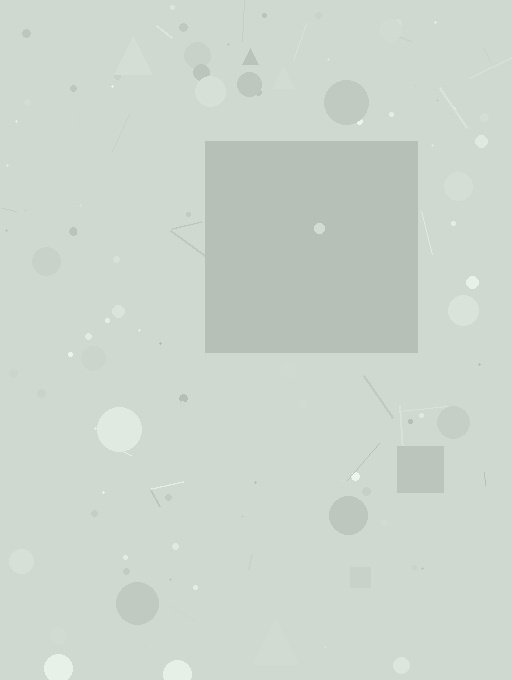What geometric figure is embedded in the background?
A square is embedded in the background.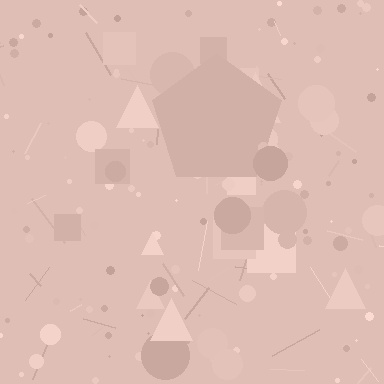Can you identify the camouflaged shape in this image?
The camouflaged shape is a pentagon.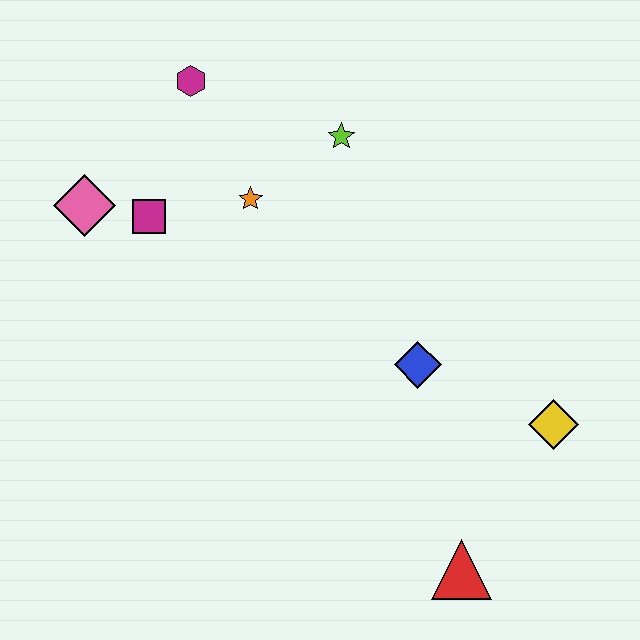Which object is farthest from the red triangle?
The magenta hexagon is farthest from the red triangle.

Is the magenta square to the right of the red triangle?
No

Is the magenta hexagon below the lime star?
No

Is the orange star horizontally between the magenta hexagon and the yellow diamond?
Yes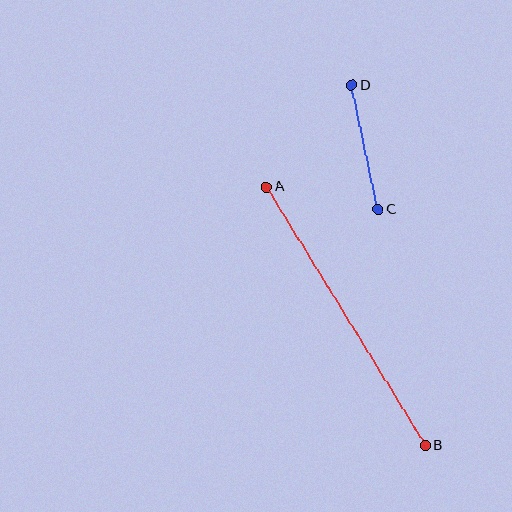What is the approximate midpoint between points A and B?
The midpoint is at approximately (346, 316) pixels.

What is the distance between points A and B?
The distance is approximately 303 pixels.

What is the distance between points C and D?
The distance is approximately 127 pixels.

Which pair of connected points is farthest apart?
Points A and B are farthest apart.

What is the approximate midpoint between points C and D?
The midpoint is at approximately (365, 147) pixels.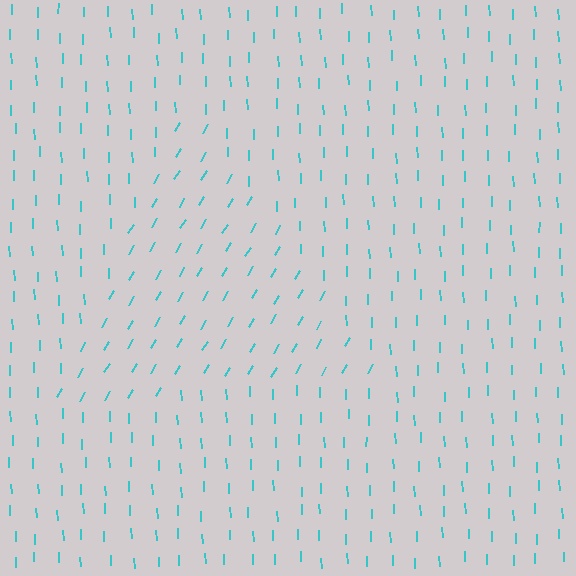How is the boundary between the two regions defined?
The boundary is defined purely by a change in line orientation (approximately 33 degrees difference). All lines are the same color and thickness.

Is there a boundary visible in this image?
Yes, there is a texture boundary formed by a change in line orientation.